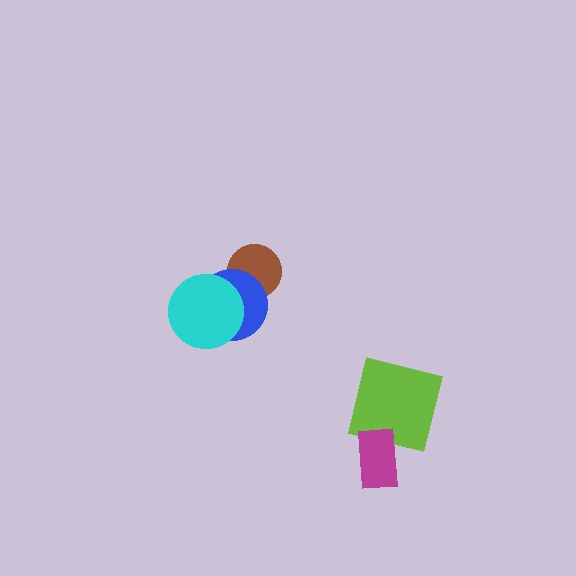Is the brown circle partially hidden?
Yes, it is partially covered by another shape.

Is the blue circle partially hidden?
Yes, it is partially covered by another shape.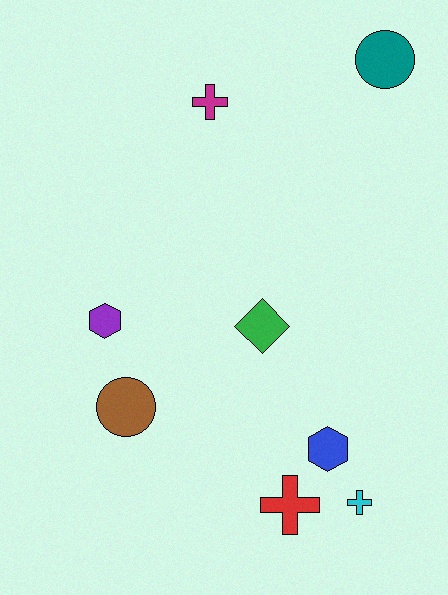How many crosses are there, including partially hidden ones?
There are 3 crosses.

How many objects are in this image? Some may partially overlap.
There are 8 objects.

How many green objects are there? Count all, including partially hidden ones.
There is 1 green object.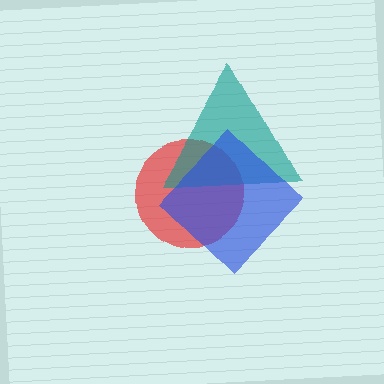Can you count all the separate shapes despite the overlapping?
Yes, there are 3 separate shapes.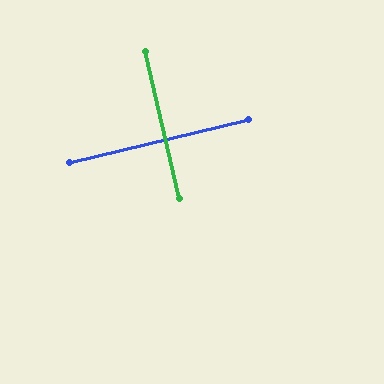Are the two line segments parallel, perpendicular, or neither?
Perpendicular — they meet at approximately 89°.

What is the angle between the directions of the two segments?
Approximately 89 degrees.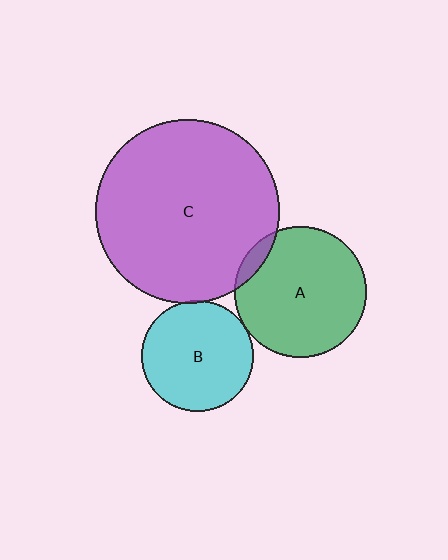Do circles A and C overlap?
Yes.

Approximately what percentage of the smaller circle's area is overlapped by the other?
Approximately 5%.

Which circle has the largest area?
Circle C (purple).